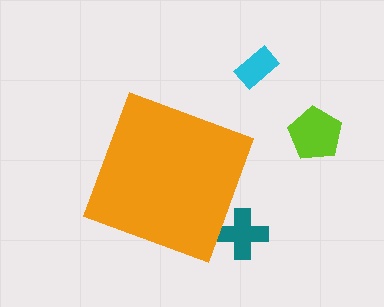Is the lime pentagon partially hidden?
No, the lime pentagon is fully visible.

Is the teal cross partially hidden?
Yes, the teal cross is partially hidden behind the orange diamond.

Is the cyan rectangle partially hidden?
No, the cyan rectangle is fully visible.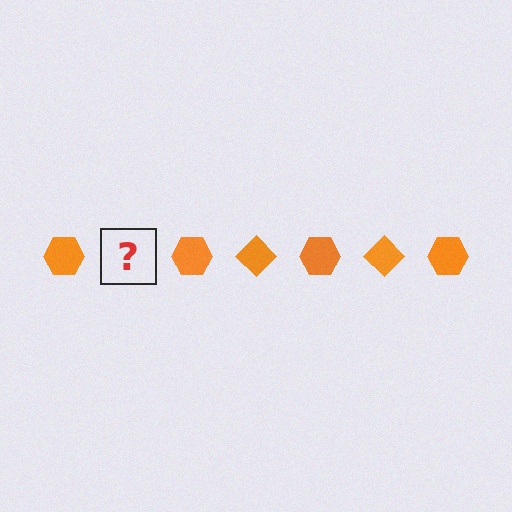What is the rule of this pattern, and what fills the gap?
The rule is that the pattern cycles through hexagon, diamond shapes in orange. The gap should be filled with an orange diamond.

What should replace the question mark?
The question mark should be replaced with an orange diamond.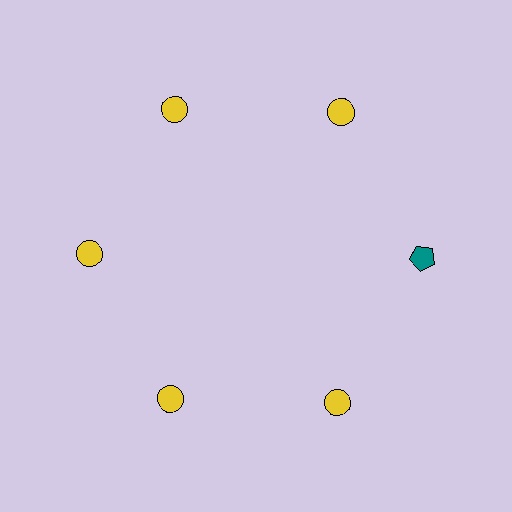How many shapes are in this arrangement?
There are 6 shapes arranged in a ring pattern.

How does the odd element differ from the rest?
It differs in both color (teal instead of yellow) and shape (pentagon instead of circle).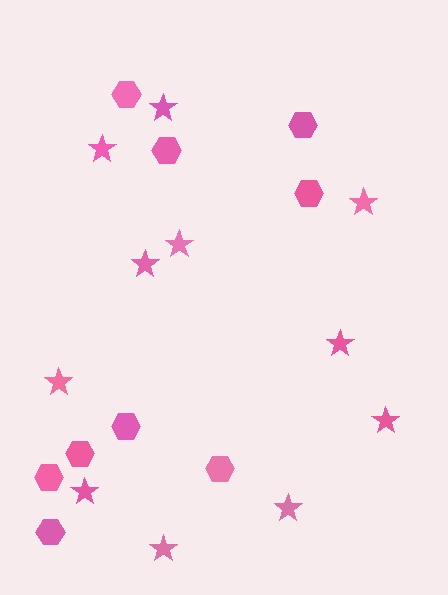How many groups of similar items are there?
There are 2 groups: one group of stars (11) and one group of hexagons (9).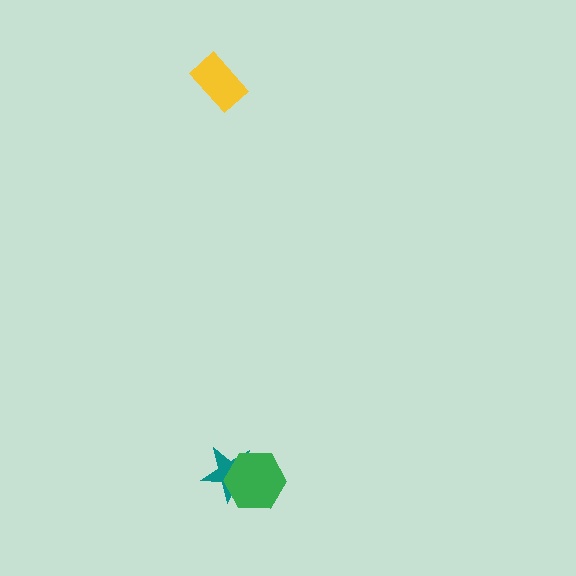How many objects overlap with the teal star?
1 object overlaps with the teal star.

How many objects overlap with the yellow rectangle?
0 objects overlap with the yellow rectangle.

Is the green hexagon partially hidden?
No, no other shape covers it.